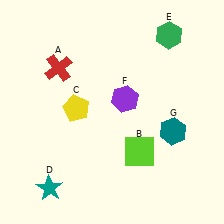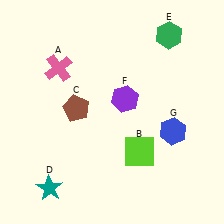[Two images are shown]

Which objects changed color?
A changed from red to pink. C changed from yellow to brown. G changed from teal to blue.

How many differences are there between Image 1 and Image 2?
There are 3 differences between the two images.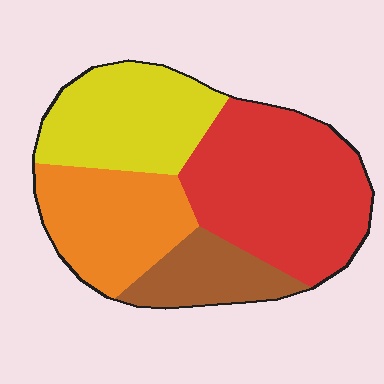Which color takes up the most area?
Red, at roughly 40%.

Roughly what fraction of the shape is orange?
Orange covers around 25% of the shape.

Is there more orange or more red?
Red.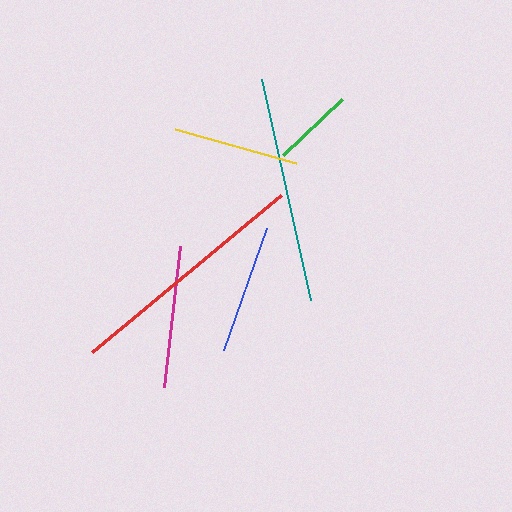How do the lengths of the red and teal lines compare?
The red and teal lines are approximately the same length.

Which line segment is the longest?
The red line is the longest at approximately 245 pixels.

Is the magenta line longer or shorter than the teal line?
The teal line is longer than the magenta line.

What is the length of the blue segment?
The blue segment is approximately 129 pixels long.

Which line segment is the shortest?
The green line is the shortest at approximately 82 pixels.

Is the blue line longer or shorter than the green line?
The blue line is longer than the green line.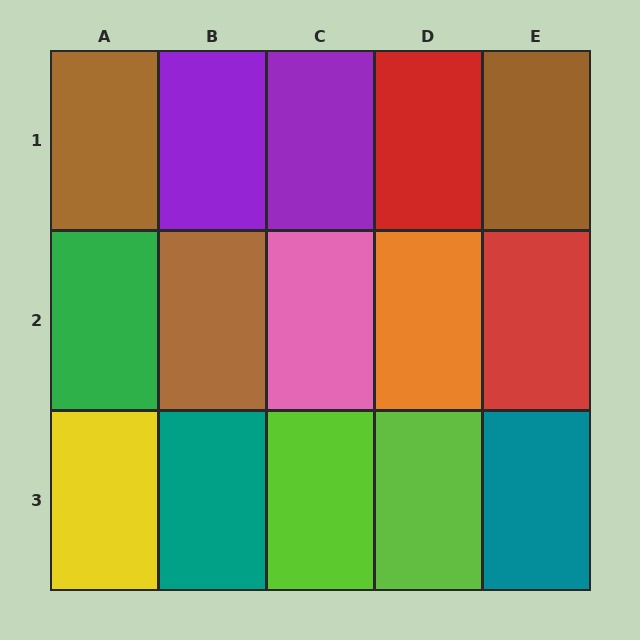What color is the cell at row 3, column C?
Lime.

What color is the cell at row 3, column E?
Teal.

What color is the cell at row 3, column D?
Lime.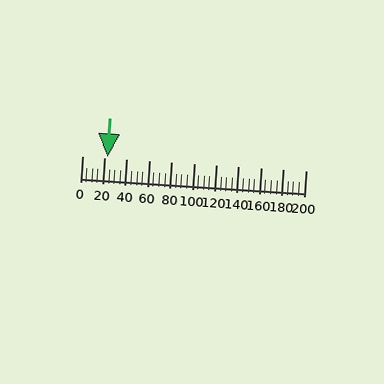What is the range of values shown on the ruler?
The ruler shows values from 0 to 200.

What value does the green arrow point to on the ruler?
The green arrow points to approximately 23.